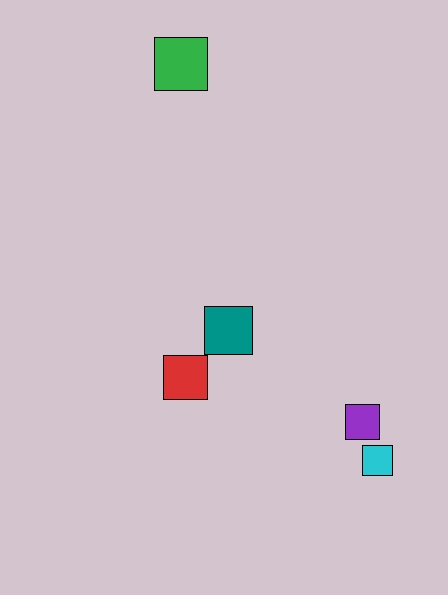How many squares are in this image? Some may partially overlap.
There are 5 squares.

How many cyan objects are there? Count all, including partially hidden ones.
There is 1 cyan object.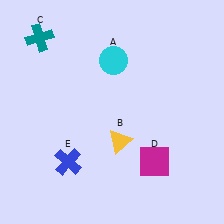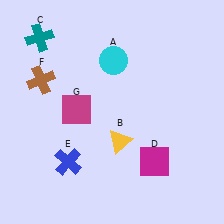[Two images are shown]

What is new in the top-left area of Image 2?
A brown cross (F) was added in the top-left area of Image 2.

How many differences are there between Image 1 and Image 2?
There are 2 differences between the two images.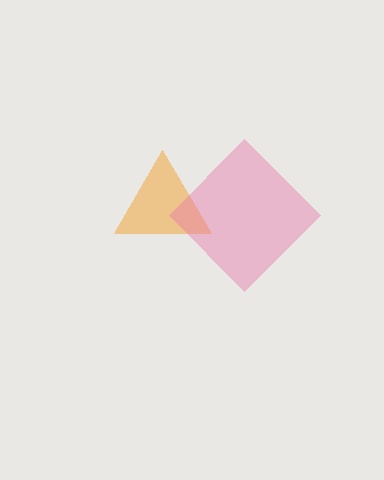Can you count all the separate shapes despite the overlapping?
Yes, there are 2 separate shapes.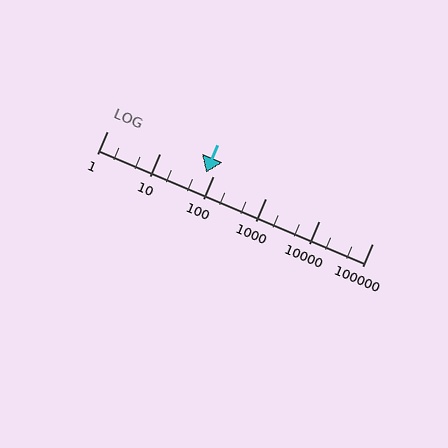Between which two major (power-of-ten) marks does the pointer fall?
The pointer is between 10 and 100.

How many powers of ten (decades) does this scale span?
The scale spans 5 decades, from 1 to 100000.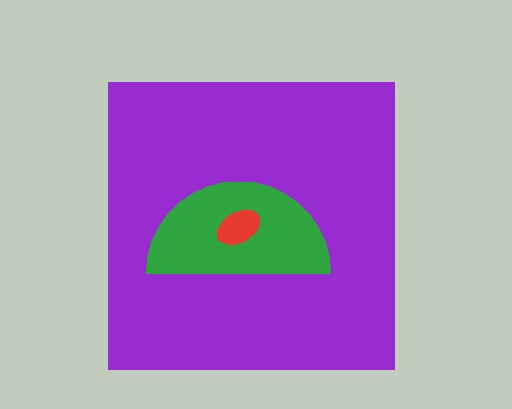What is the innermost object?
The red ellipse.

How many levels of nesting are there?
3.